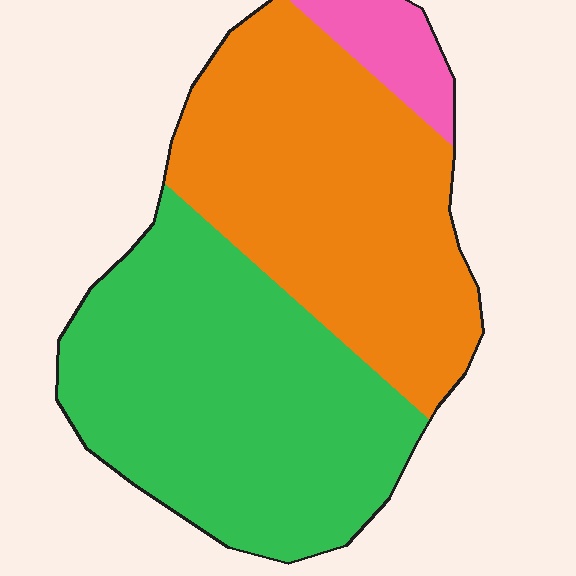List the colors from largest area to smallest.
From largest to smallest: green, orange, pink.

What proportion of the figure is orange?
Orange covers roughly 45% of the figure.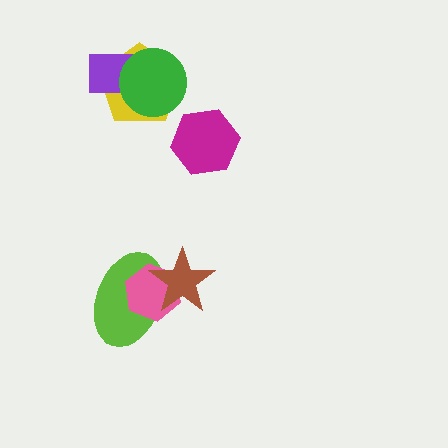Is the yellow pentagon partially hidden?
Yes, it is partially covered by another shape.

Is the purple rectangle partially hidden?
Yes, it is partially covered by another shape.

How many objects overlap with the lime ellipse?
2 objects overlap with the lime ellipse.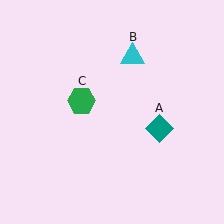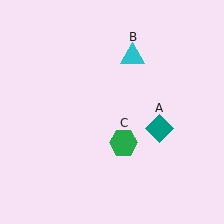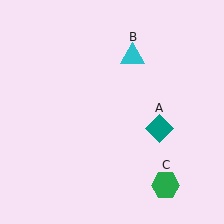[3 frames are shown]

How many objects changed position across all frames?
1 object changed position: green hexagon (object C).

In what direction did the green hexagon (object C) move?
The green hexagon (object C) moved down and to the right.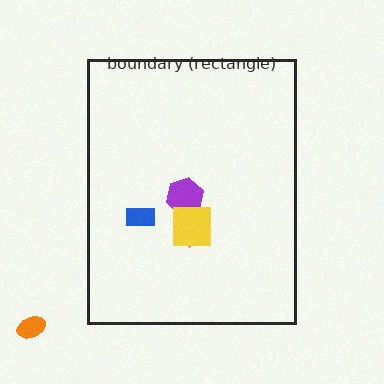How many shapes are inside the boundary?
4 inside, 1 outside.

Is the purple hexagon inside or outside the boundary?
Inside.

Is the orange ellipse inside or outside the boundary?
Outside.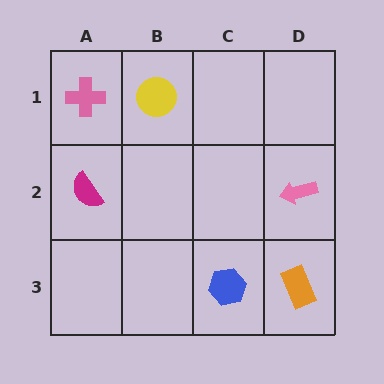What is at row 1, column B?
A yellow circle.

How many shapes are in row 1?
2 shapes.